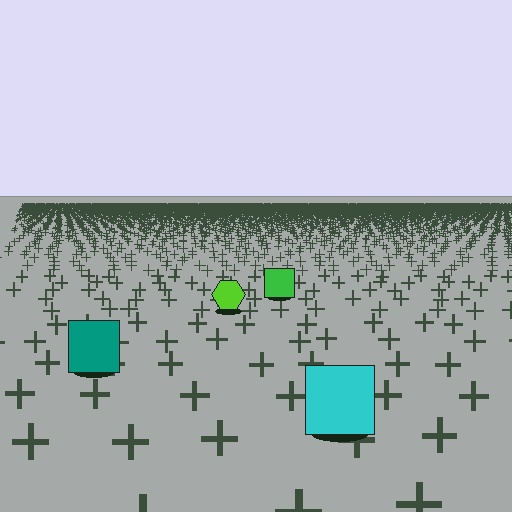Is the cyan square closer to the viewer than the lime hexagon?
Yes. The cyan square is closer — you can tell from the texture gradient: the ground texture is coarser near it.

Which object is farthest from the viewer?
The green square is farthest from the viewer. It appears smaller and the ground texture around it is denser.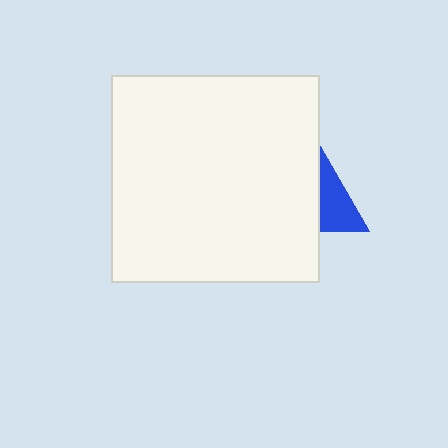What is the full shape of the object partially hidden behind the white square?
The partially hidden object is a blue triangle.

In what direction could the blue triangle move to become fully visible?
The blue triangle could move right. That would shift it out from behind the white square entirely.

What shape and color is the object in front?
The object in front is a white square.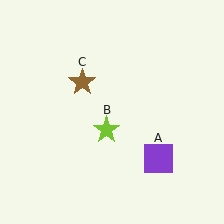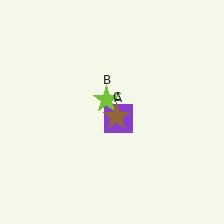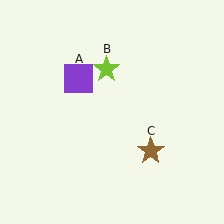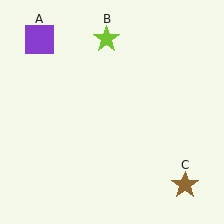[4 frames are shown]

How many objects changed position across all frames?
3 objects changed position: purple square (object A), lime star (object B), brown star (object C).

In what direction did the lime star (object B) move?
The lime star (object B) moved up.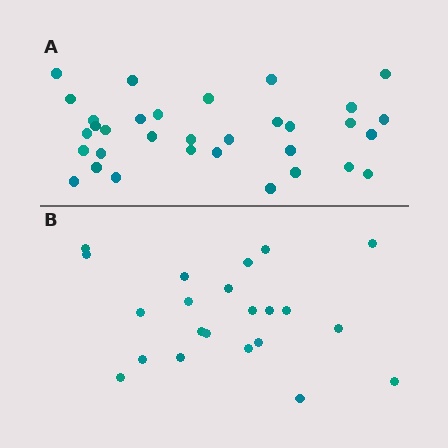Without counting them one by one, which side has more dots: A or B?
Region A (the top region) has more dots.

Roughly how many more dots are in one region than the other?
Region A has roughly 12 or so more dots than region B.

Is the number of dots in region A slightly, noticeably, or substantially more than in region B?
Region A has substantially more. The ratio is roughly 1.5 to 1.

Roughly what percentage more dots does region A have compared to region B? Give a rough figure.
About 50% more.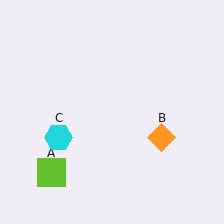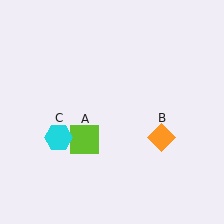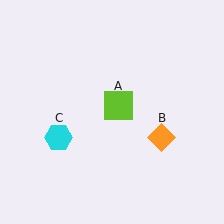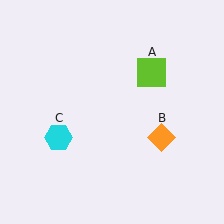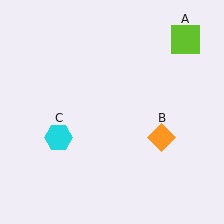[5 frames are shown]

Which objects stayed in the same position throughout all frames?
Orange diamond (object B) and cyan hexagon (object C) remained stationary.